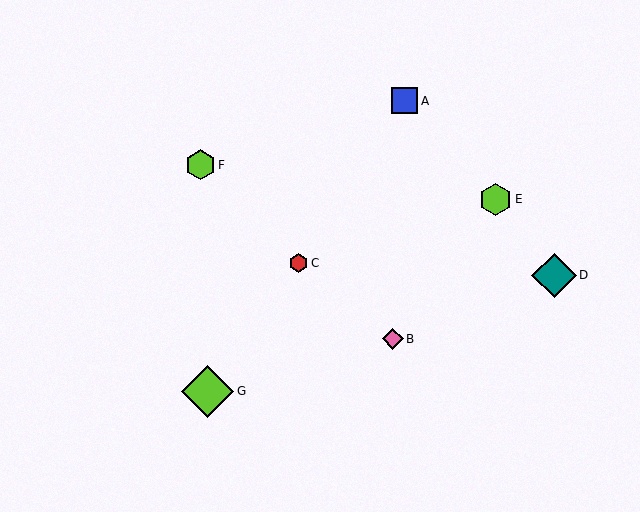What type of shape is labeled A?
Shape A is a blue square.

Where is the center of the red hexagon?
The center of the red hexagon is at (298, 263).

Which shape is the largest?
The lime diamond (labeled G) is the largest.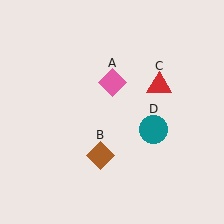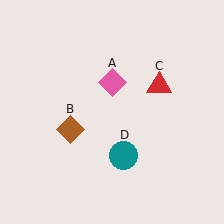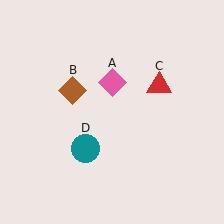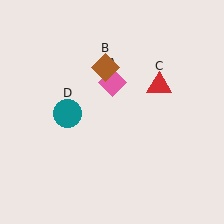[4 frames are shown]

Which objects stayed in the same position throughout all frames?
Pink diamond (object A) and red triangle (object C) remained stationary.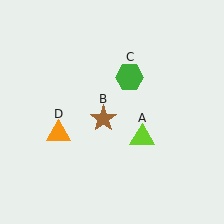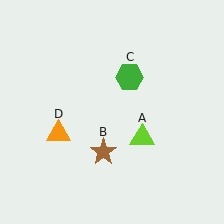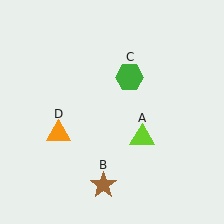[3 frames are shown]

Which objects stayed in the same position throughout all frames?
Lime triangle (object A) and green hexagon (object C) and orange triangle (object D) remained stationary.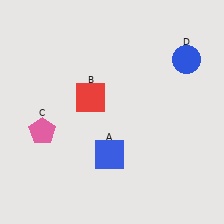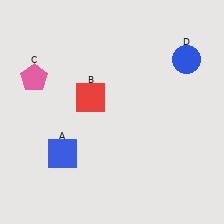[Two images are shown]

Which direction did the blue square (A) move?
The blue square (A) moved left.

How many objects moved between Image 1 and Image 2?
2 objects moved between the two images.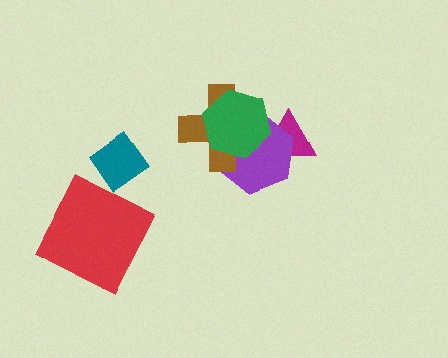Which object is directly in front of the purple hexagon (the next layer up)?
The brown cross is directly in front of the purple hexagon.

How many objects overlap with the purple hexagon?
3 objects overlap with the purple hexagon.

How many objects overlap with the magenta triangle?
2 objects overlap with the magenta triangle.